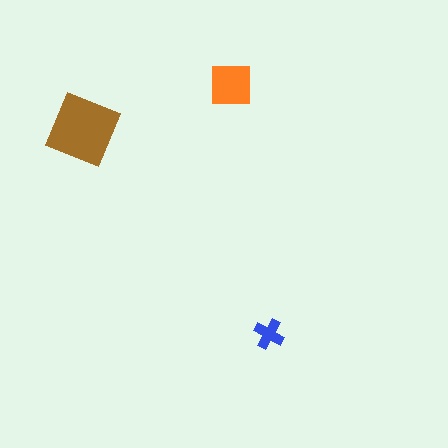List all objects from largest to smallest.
The brown diamond, the orange square, the blue cross.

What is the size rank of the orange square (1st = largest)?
2nd.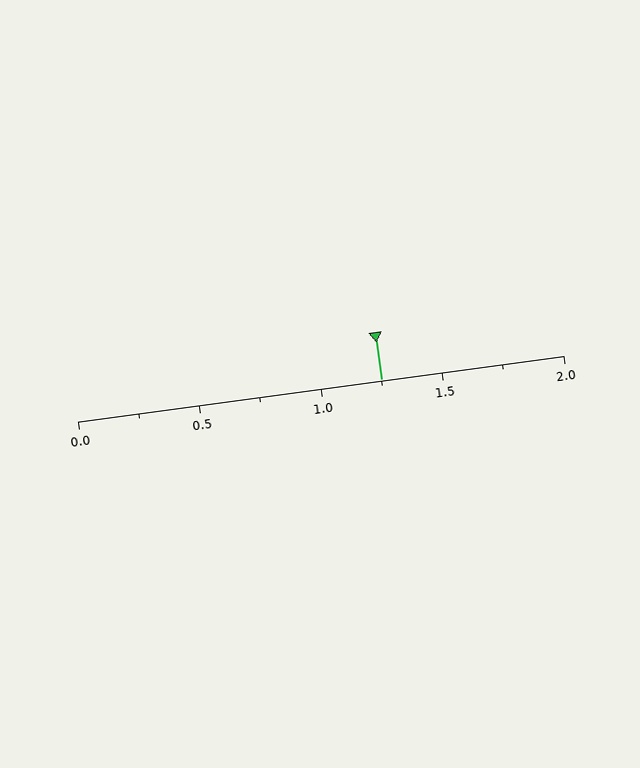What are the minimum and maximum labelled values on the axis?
The axis runs from 0.0 to 2.0.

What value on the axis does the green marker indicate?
The marker indicates approximately 1.25.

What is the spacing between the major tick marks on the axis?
The major ticks are spaced 0.5 apart.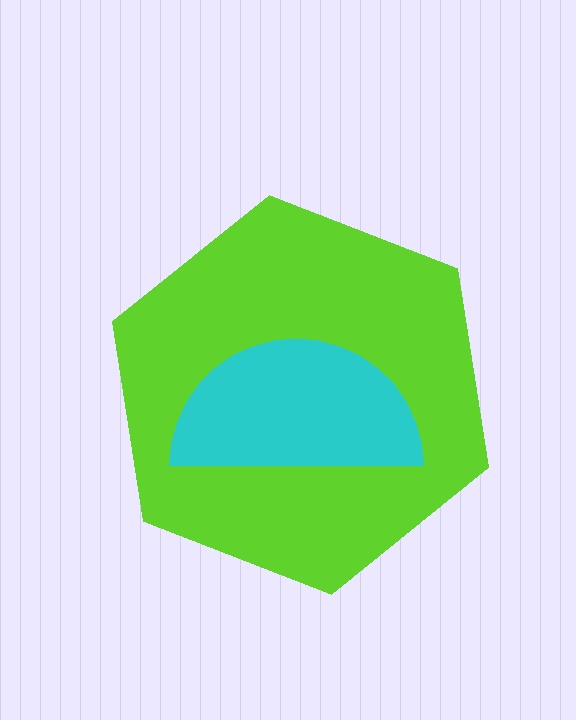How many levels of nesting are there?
2.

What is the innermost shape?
The cyan semicircle.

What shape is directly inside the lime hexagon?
The cyan semicircle.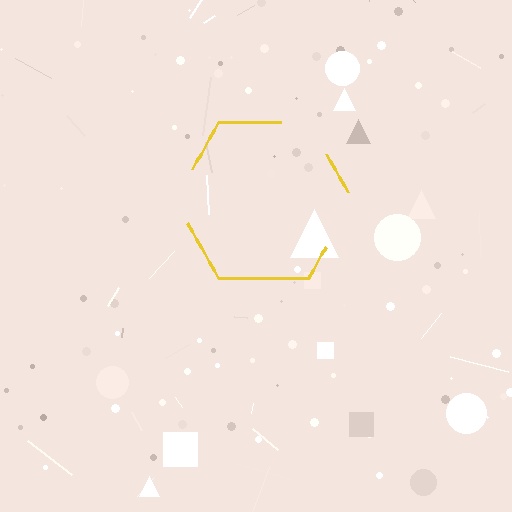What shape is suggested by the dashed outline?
The dashed outline suggests a hexagon.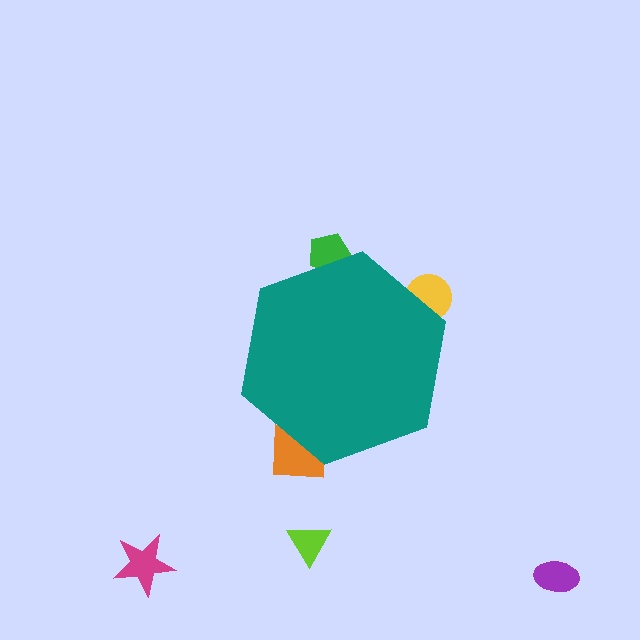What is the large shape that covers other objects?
A teal hexagon.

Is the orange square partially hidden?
Yes, the orange square is partially hidden behind the teal hexagon.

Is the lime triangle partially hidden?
No, the lime triangle is fully visible.